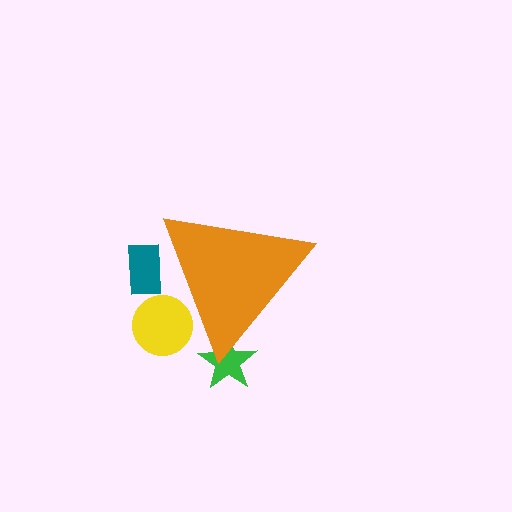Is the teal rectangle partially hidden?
Yes, the teal rectangle is partially hidden behind the orange triangle.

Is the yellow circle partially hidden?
Yes, the yellow circle is partially hidden behind the orange triangle.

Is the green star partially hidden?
Yes, the green star is partially hidden behind the orange triangle.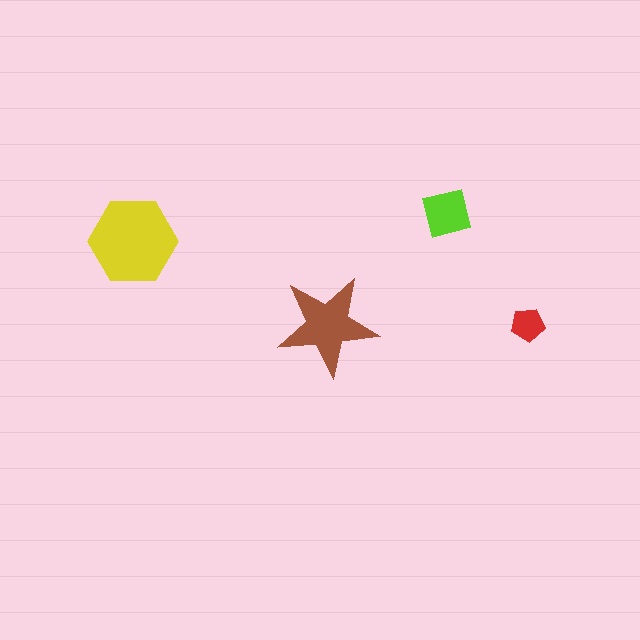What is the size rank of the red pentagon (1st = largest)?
4th.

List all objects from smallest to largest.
The red pentagon, the lime square, the brown star, the yellow hexagon.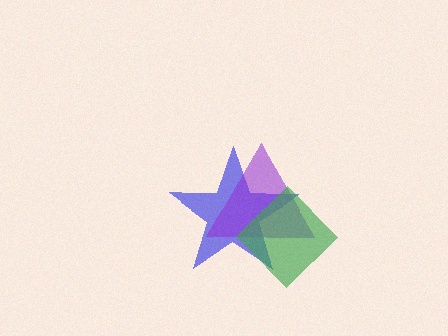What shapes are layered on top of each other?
The layered shapes are: a blue star, a purple triangle, a green diamond.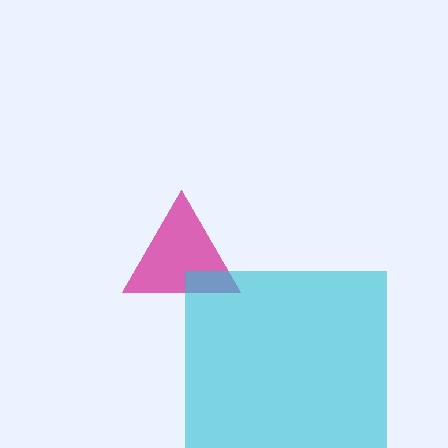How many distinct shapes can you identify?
There are 2 distinct shapes: a magenta triangle, a cyan square.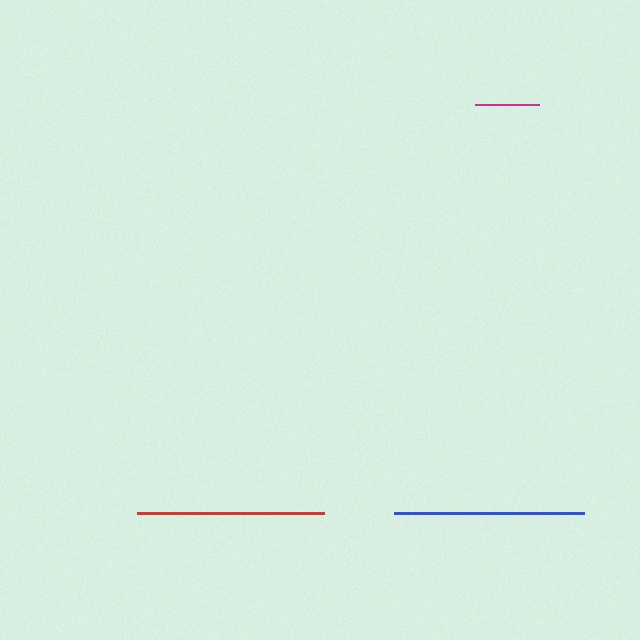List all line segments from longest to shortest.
From longest to shortest: blue, red, magenta.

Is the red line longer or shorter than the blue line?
The blue line is longer than the red line.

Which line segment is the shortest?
The magenta line is the shortest at approximately 65 pixels.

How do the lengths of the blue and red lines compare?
The blue and red lines are approximately the same length.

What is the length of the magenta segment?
The magenta segment is approximately 65 pixels long.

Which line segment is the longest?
The blue line is the longest at approximately 190 pixels.